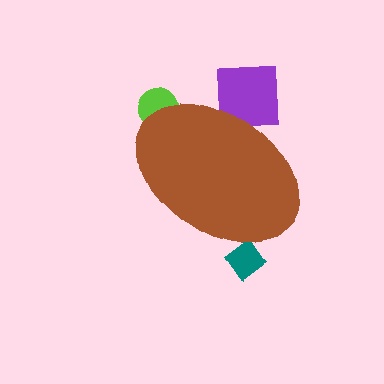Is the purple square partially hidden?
Yes, the purple square is partially hidden behind the brown ellipse.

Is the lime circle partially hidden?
Yes, the lime circle is partially hidden behind the brown ellipse.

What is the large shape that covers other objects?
A brown ellipse.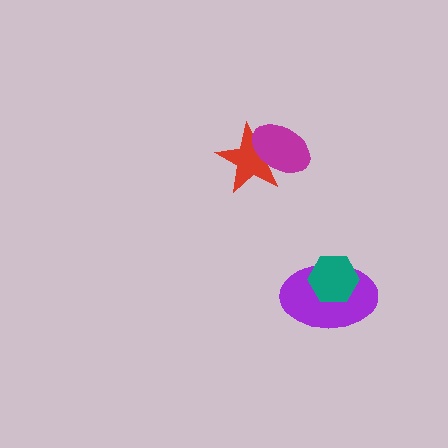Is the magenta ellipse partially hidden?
No, no other shape covers it.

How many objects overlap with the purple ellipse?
1 object overlaps with the purple ellipse.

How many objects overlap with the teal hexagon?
1 object overlaps with the teal hexagon.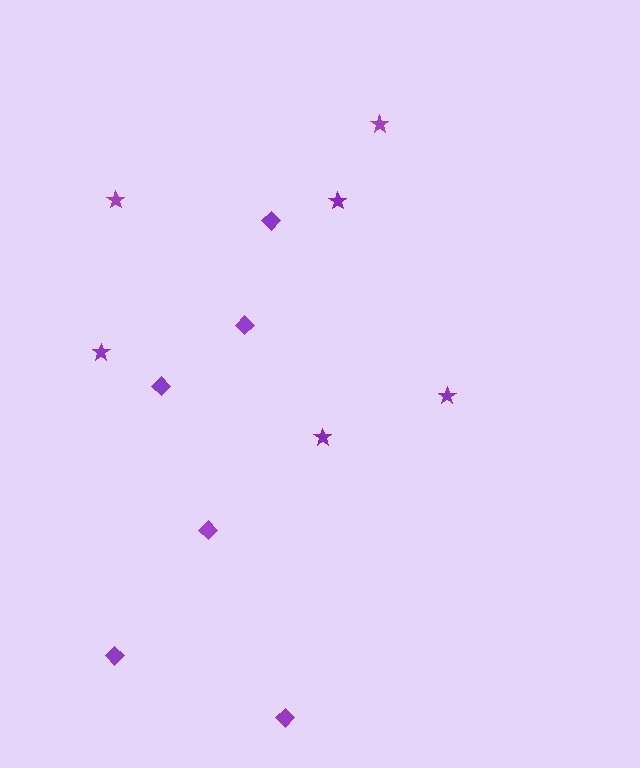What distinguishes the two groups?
There are 2 groups: one group of stars (6) and one group of diamonds (6).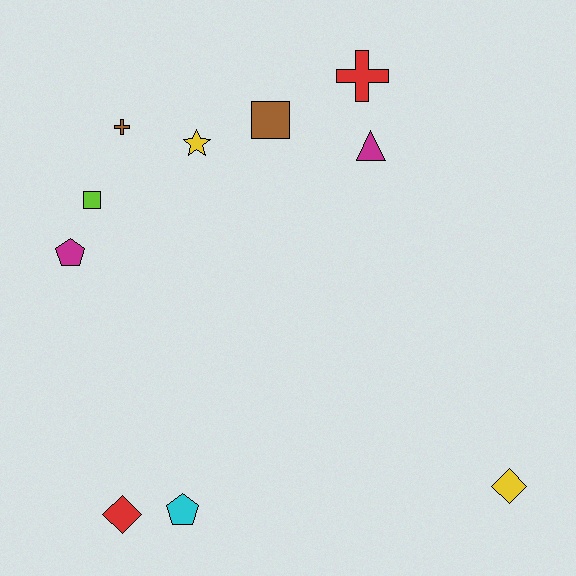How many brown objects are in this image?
There are 2 brown objects.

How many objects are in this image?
There are 10 objects.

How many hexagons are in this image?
There are no hexagons.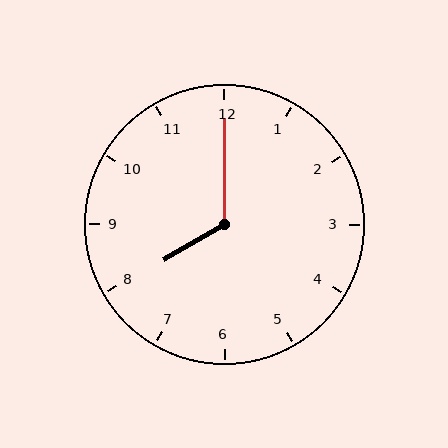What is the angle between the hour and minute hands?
Approximately 120 degrees.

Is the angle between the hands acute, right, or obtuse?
It is obtuse.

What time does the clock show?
8:00.